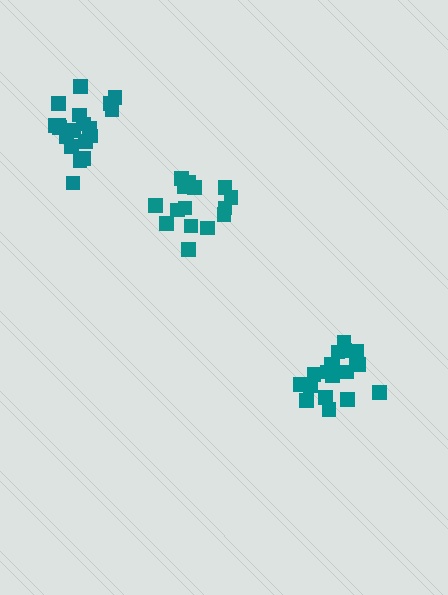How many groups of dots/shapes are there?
There are 3 groups.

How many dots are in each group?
Group 1: 15 dots, Group 2: 19 dots, Group 3: 19 dots (53 total).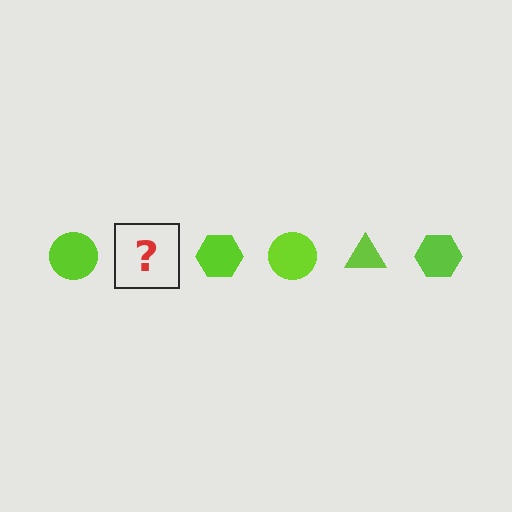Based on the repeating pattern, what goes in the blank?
The blank should be a lime triangle.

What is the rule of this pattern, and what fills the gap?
The rule is that the pattern cycles through circle, triangle, hexagon shapes in lime. The gap should be filled with a lime triangle.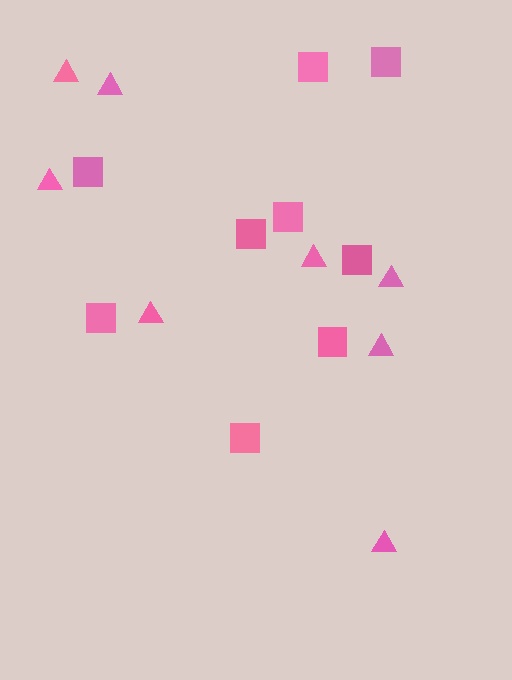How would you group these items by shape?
There are 2 groups: one group of squares (9) and one group of triangles (8).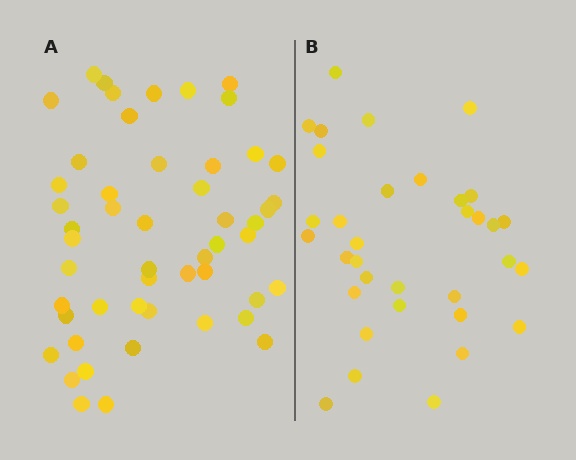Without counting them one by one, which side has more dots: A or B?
Region A (the left region) has more dots.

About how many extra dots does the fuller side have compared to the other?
Region A has approximately 15 more dots than region B.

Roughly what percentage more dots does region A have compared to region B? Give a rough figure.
About 50% more.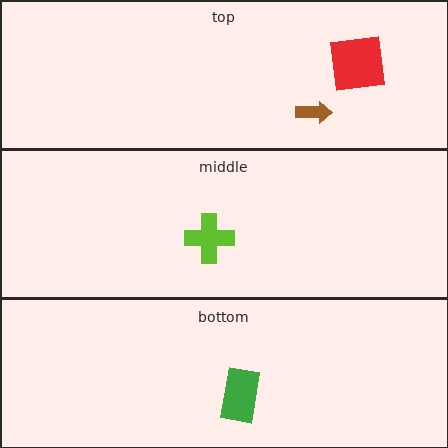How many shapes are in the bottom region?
1.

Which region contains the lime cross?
The middle region.